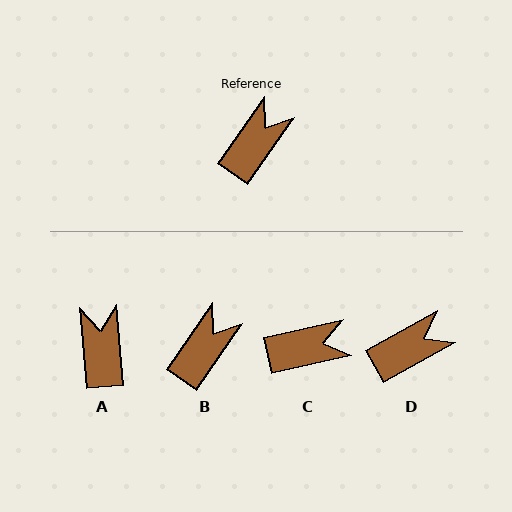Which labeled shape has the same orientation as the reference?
B.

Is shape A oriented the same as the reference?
No, it is off by about 39 degrees.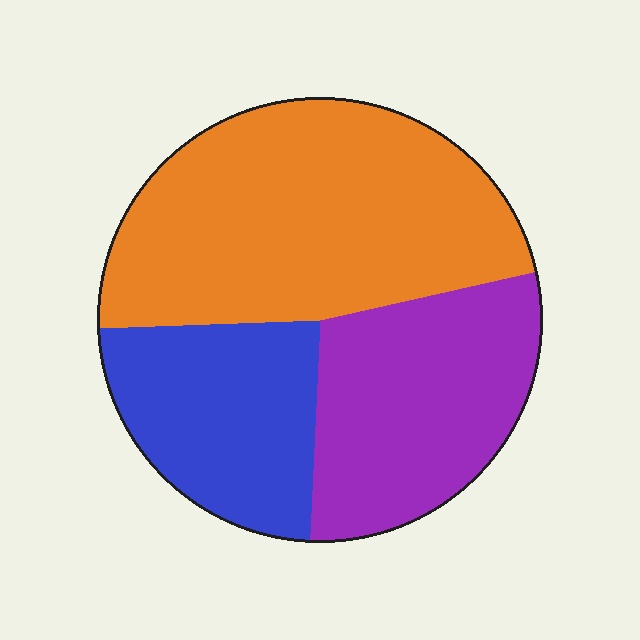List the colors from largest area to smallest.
From largest to smallest: orange, purple, blue.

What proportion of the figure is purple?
Purple covers roughly 30% of the figure.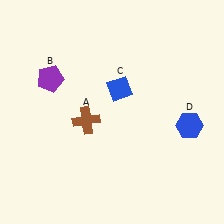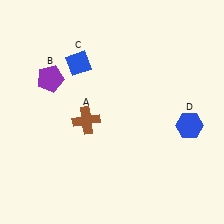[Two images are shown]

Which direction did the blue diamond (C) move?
The blue diamond (C) moved left.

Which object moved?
The blue diamond (C) moved left.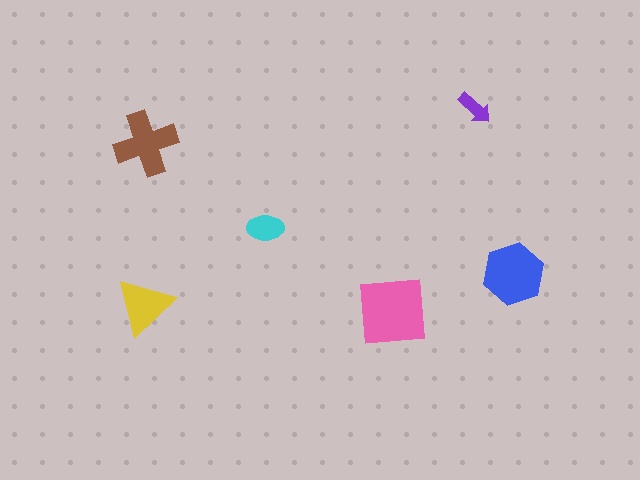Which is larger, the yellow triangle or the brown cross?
The brown cross.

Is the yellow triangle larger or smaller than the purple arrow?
Larger.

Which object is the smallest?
The purple arrow.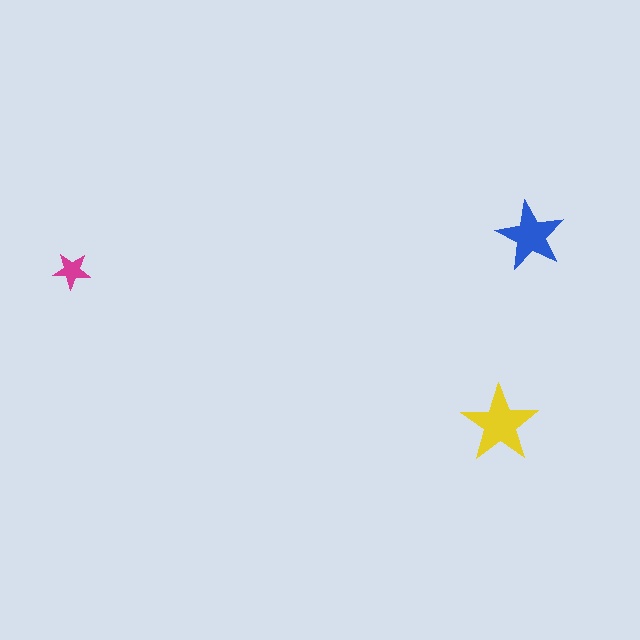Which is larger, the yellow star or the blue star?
The yellow one.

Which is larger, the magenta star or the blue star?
The blue one.